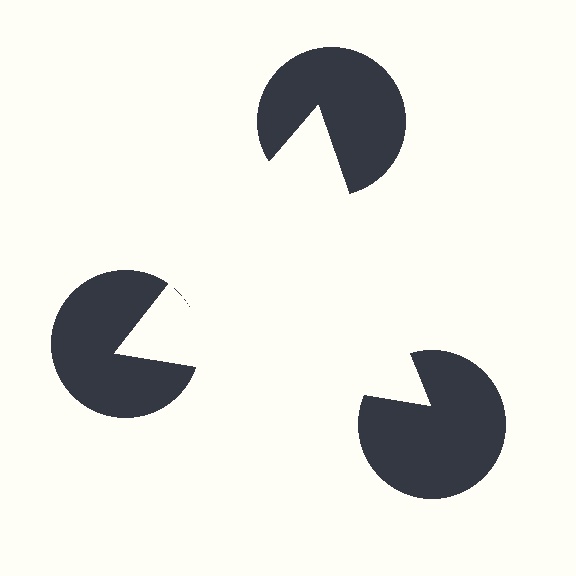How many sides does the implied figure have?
3 sides.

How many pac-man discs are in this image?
There are 3 — one at each vertex of the illusory triangle.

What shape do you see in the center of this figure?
An illusory triangle — its edges are inferred from the aligned wedge cuts in the pac-man discs, not physically drawn.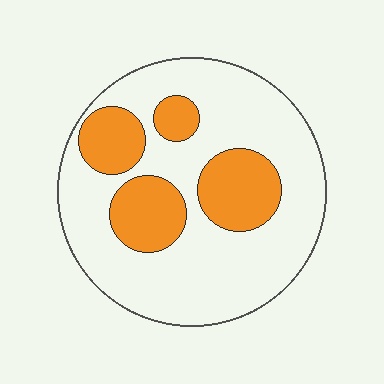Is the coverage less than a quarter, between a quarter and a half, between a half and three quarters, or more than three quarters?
Between a quarter and a half.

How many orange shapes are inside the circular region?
4.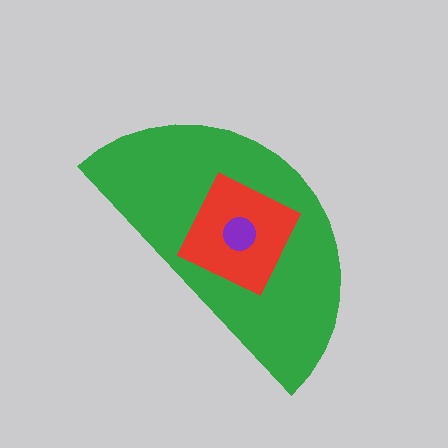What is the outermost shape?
The green semicircle.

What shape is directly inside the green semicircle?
The red diamond.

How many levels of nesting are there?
3.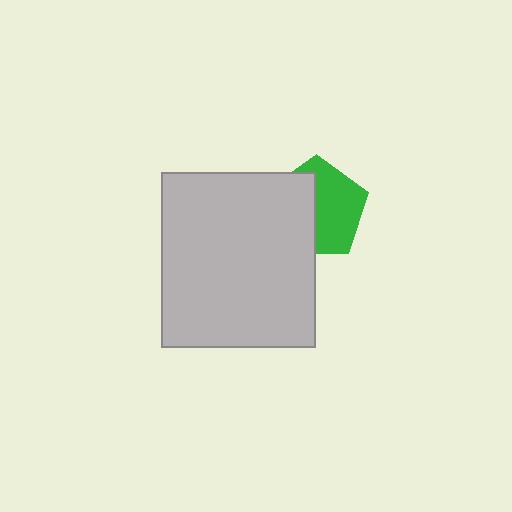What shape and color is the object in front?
The object in front is a light gray rectangle.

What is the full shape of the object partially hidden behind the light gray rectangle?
The partially hidden object is a green pentagon.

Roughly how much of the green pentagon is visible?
About half of it is visible (roughly 54%).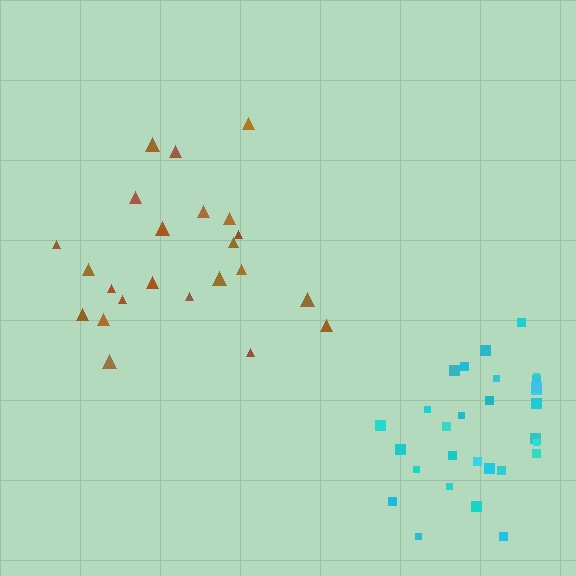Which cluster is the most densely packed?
Cyan.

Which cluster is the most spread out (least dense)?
Brown.